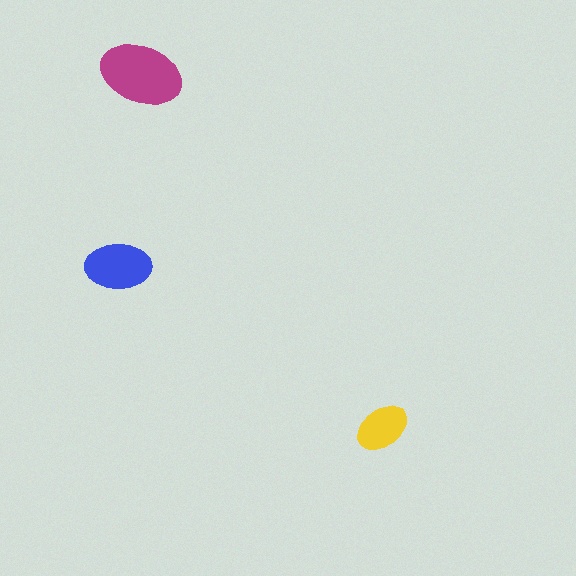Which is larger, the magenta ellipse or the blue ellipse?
The magenta one.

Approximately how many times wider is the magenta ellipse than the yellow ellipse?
About 1.5 times wider.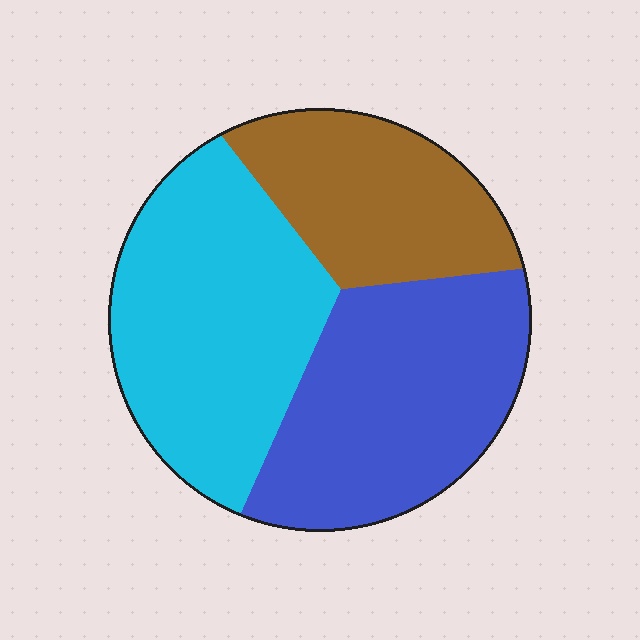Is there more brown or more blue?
Blue.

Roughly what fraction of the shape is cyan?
Cyan takes up between a third and a half of the shape.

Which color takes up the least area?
Brown, at roughly 25%.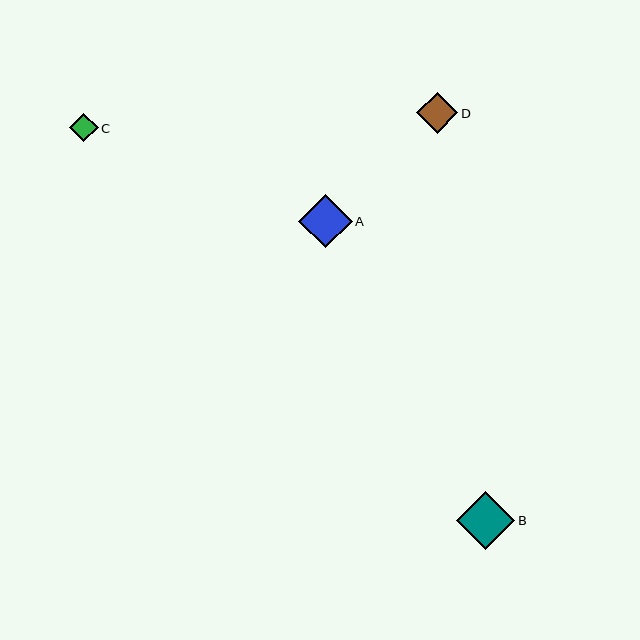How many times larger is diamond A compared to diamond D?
Diamond A is approximately 1.3 times the size of diamond D.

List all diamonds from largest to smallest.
From largest to smallest: B, A, D, C.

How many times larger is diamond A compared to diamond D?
Diamond A is approximately 1.3 times the size of diamond D.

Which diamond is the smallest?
Diamond C is the smallest with a size of approximately 28 pixels.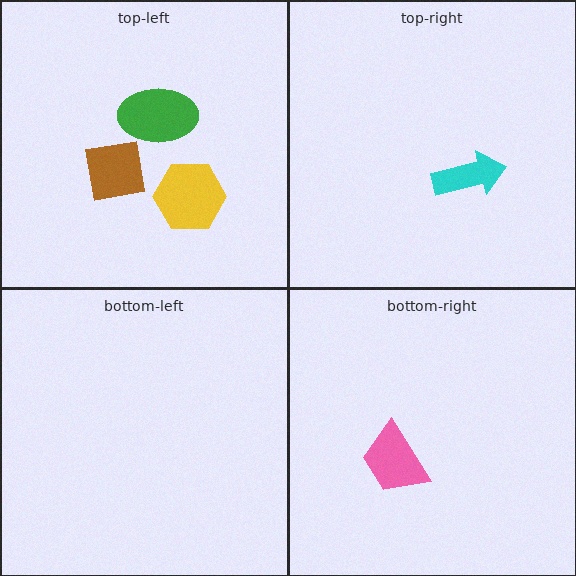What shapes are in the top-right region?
The cyan arrow.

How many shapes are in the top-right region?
1.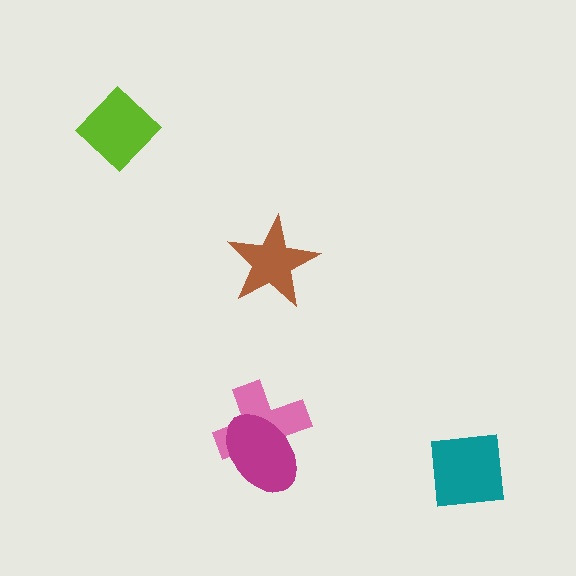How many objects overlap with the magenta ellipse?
1 object overlaps with the magenta ellipse.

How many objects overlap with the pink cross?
1 object overlaps with the pink cross.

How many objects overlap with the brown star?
0 objects overlap with the brown star.